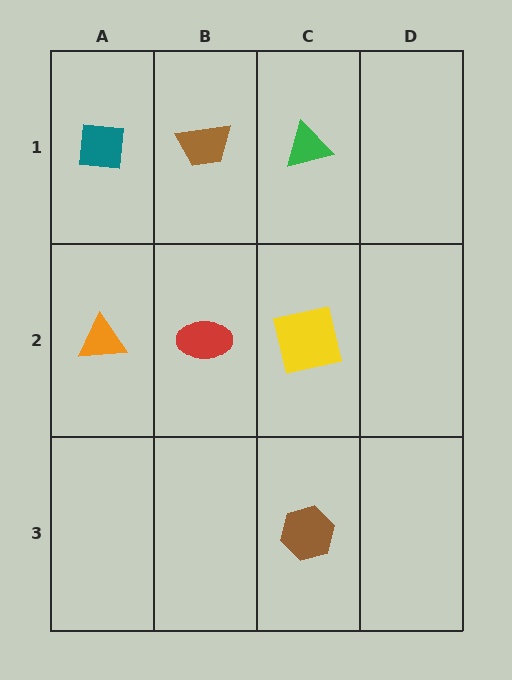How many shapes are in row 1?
3 shapes.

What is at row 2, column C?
A yellow square.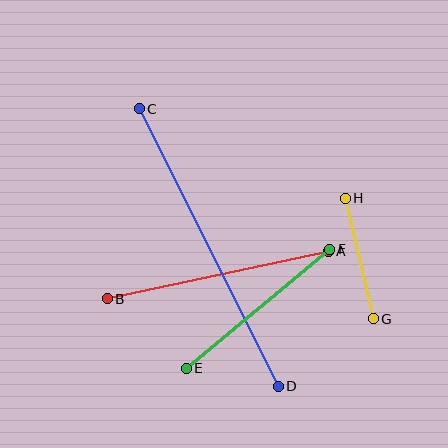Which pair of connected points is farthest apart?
Points C and D are farthest apart.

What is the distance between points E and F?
The distance is approximately 186 pixels.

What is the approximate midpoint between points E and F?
The midpoint is at approximately (258, 309) pixels.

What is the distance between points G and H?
The distance is approximately 124 pixels.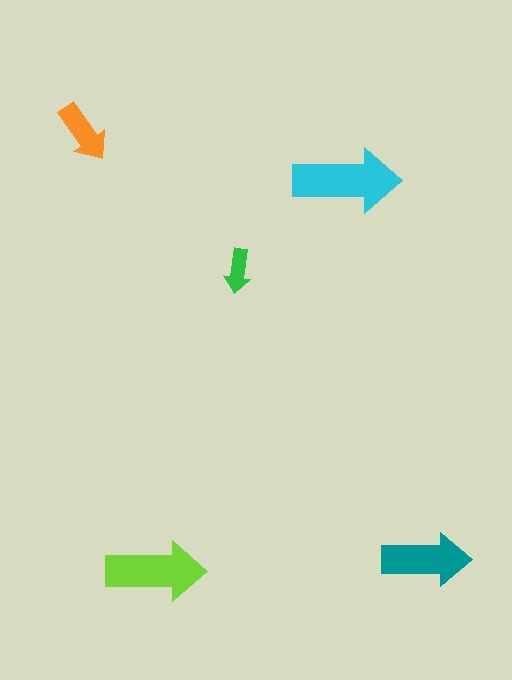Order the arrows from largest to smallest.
the cyan one, the lime one, the teal one, the orange one, the green one.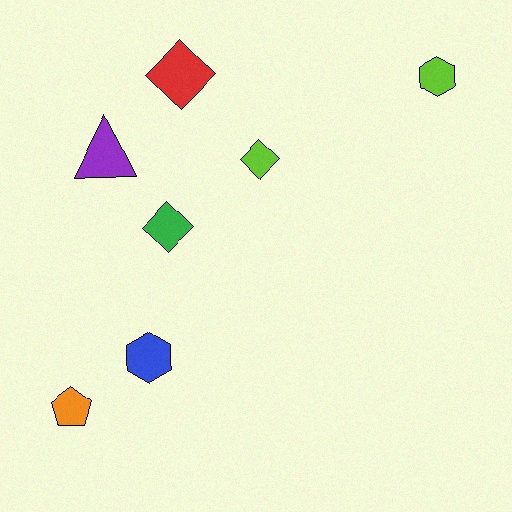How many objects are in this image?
There are 7 objects.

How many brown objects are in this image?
There are no brown objects.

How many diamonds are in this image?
There are 3 diamonds.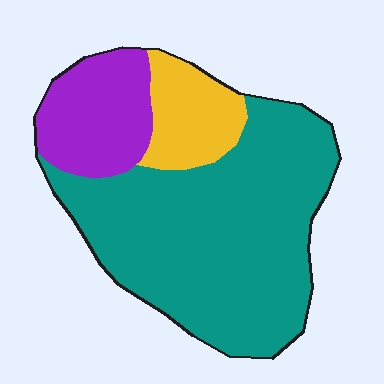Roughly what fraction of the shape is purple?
Purple covers 19% of the shape.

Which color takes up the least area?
Yellow, at roughly 15%.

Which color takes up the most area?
Teal, at roughly 65%.